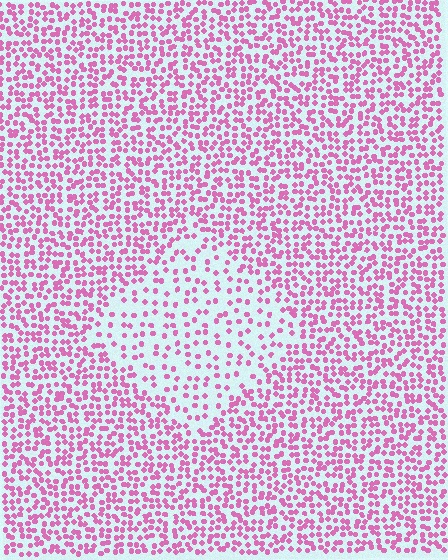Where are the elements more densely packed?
The elements are more densely packed outside the diamond boundary.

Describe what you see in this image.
The image contains small pink elements arranged at two different densities. A diamond-shaped region is visible where the elements are less densely packed than the surrounding area.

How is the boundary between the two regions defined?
The boundary is defined by a change in element density (approximately 2.1x ratio). All elements are the same color, size, and shape.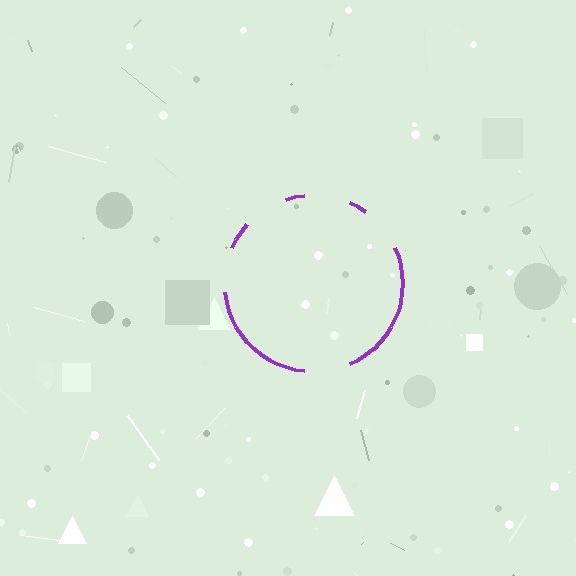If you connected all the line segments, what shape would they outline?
They would outline a circle.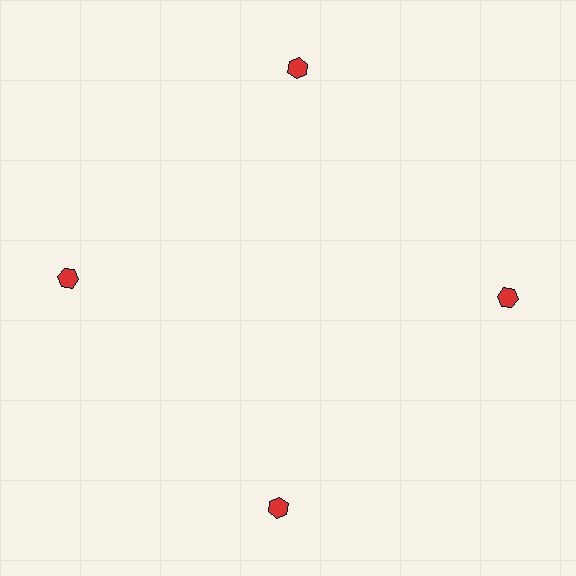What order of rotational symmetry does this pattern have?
This pattern has 4-fold rotational symmetry.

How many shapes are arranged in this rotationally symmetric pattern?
There are 4 shapes, arranged in 4 groups of 1.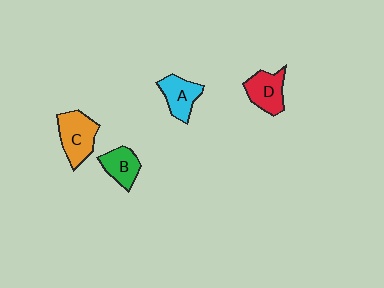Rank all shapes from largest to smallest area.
From largest to smallest: C (orange), D (red), A (cyan), B (green).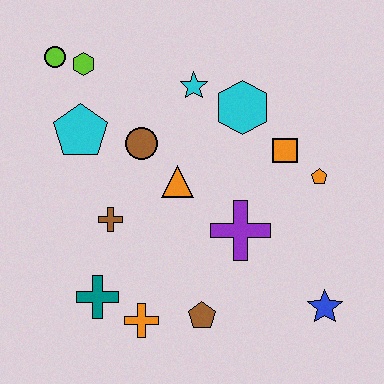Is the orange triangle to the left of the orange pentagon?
Yes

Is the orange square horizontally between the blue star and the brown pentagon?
Yes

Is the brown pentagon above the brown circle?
No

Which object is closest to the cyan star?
The cyan hexagon is closest to the cyan star.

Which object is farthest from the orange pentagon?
The lime circle is farthest from the orange pentagon.